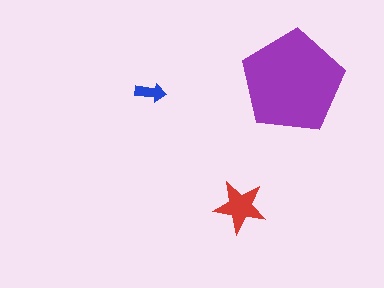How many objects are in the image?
There are 3 objects in the image.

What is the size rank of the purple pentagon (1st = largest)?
1st.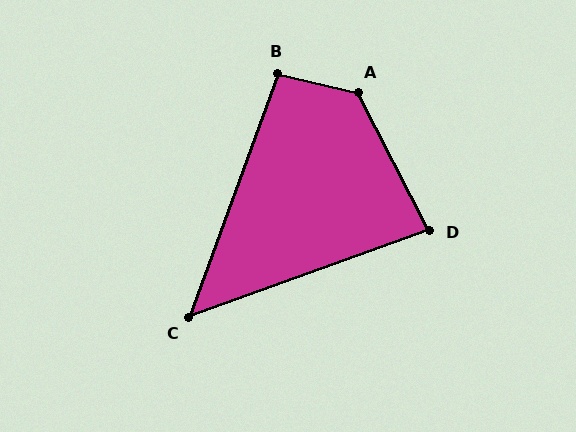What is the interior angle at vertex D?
Approximately 83 degrees (acute).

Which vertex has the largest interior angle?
A, at approximately 130 degrees.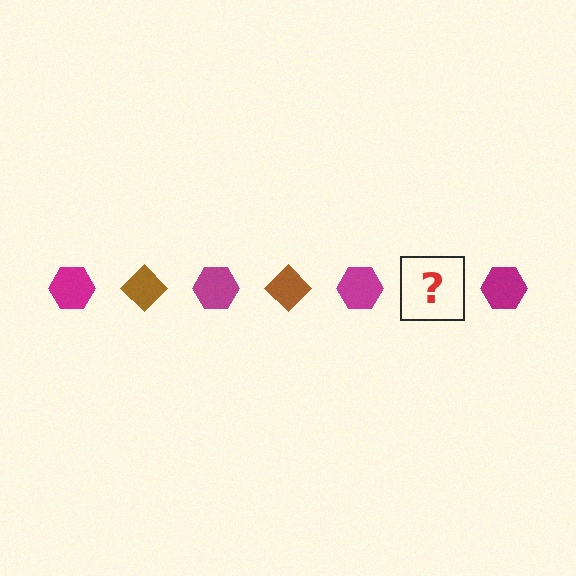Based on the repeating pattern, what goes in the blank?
The blank should be a brown diamond.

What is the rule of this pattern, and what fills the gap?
The rule is that the pattern alternates between magenta hexagon and brown diamond. The gap should be filled with a brown diamond.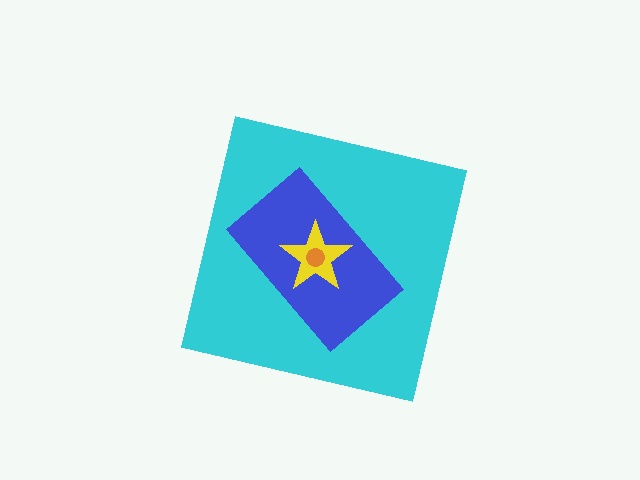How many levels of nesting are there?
4.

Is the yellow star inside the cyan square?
Yes.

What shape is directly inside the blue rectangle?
The yellow star.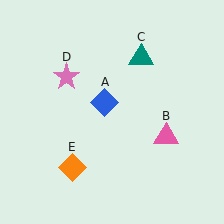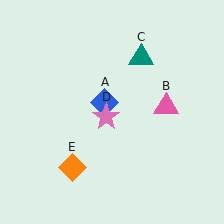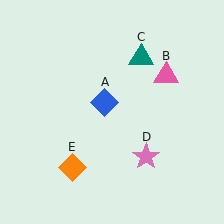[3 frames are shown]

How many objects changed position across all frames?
2 objects changed position: pink triangle (object B), pink star (object D).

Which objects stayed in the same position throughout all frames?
Blue diamond (object A) and teal triangle (object C) and orange diamond (object E) remained stationary.